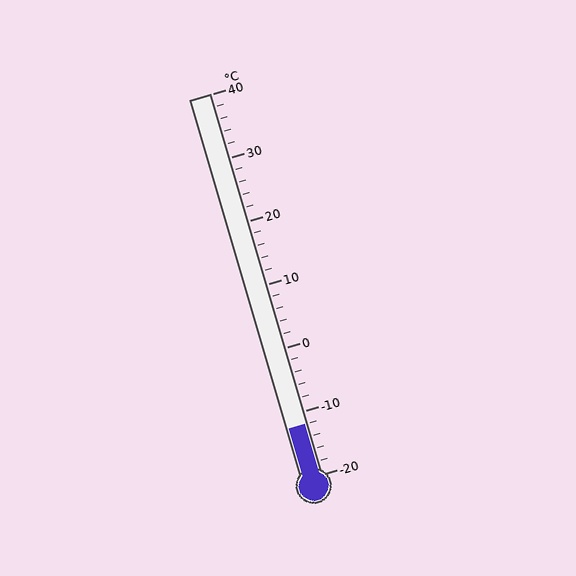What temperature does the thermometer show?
The thermometer shows approximately -12°C.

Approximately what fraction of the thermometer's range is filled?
The thermometer is filled to approximately 15% of its range.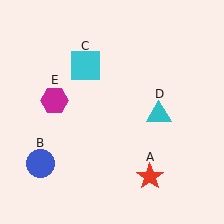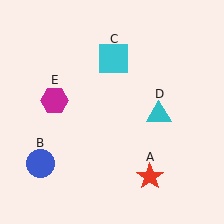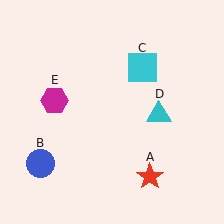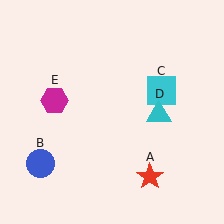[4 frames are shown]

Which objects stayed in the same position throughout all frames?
Red star (object A) and blue circle (object B) and cyan triangle (object D) and magenta hexagon (object E) remained stationary.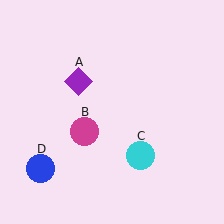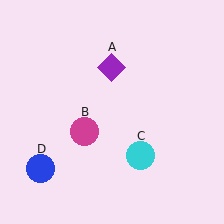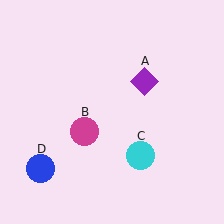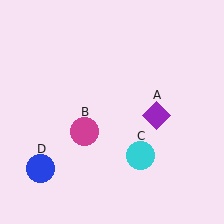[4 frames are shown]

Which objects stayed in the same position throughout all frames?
Magenta circle (object B) and cyan circle (object C) and blue circle (object D) remained stationary.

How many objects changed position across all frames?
1 object changed position: purple diamond (object A).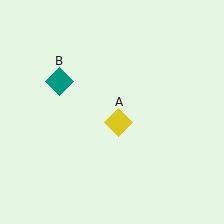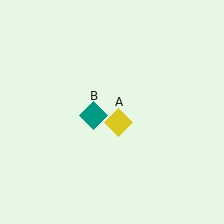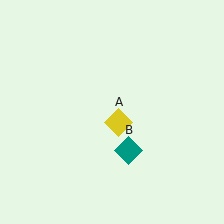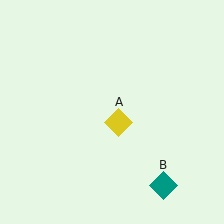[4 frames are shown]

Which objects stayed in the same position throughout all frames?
Yellow diamond (object A) remained stationary.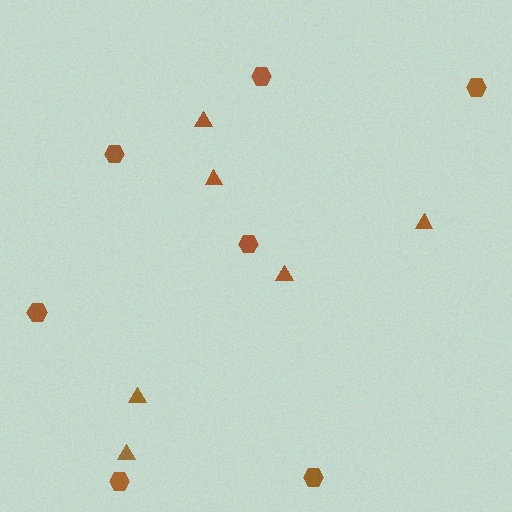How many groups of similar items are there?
There are 2 groups: one group of hexagons (7) and one group of triangles (6).